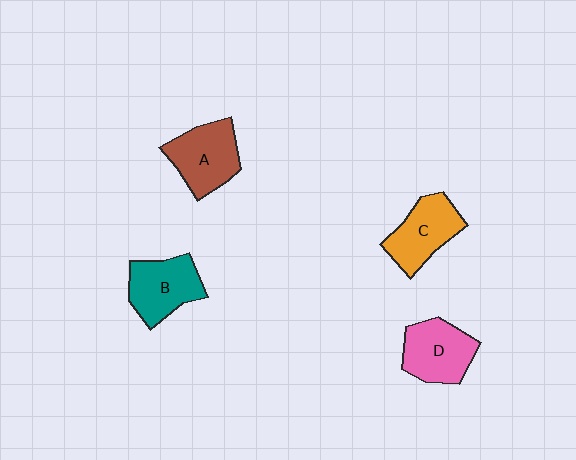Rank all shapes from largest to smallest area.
From largest to smallest: A (brown), D (pink), B (teal), C (orange).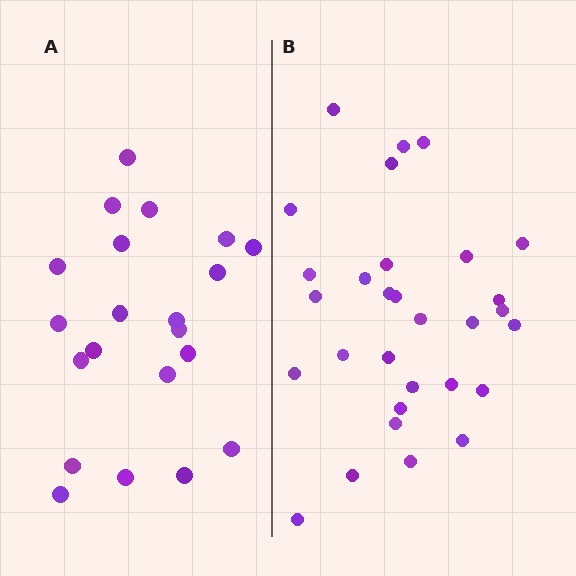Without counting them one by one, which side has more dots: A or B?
Region B (the right region) has more dots.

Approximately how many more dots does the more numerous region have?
Region B has roughly 8 or so more dots than region A.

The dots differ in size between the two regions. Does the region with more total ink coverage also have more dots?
No. Region A has more total ink coverage because its dots are larger, but region B actually contains more individual dots. Total area can be misleading — the number of items is what matters here.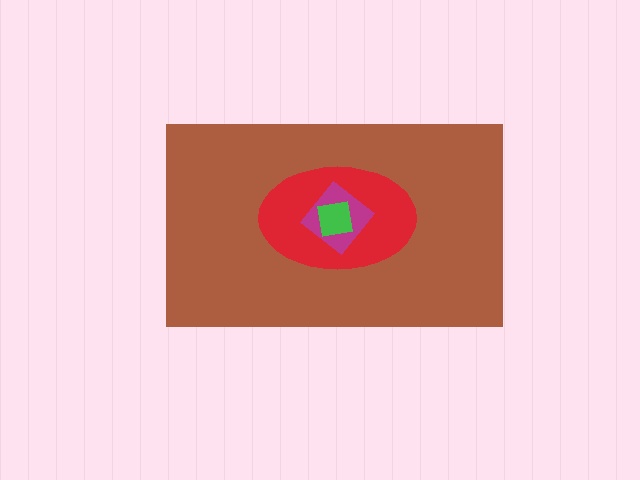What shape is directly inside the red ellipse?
The magenta diamond.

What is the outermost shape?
The brown rectangle.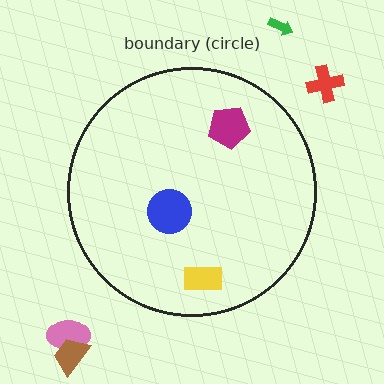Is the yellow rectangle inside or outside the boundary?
Inside.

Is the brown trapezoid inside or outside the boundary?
Outside.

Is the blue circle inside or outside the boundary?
Inside.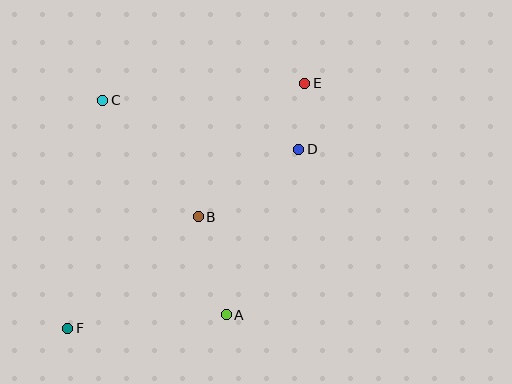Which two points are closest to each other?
Points D and E are closest to each other.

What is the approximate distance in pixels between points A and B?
The distance between A and B is approximately 102 pixels.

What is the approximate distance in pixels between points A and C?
The distance between A and C is approximately 247 pixels.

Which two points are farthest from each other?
Points E and F are farthest from each other.